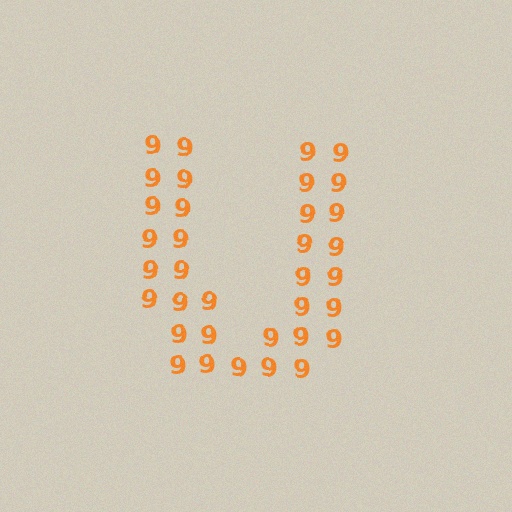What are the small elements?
The small elements are digit 9's.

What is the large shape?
The large shape is the letter U.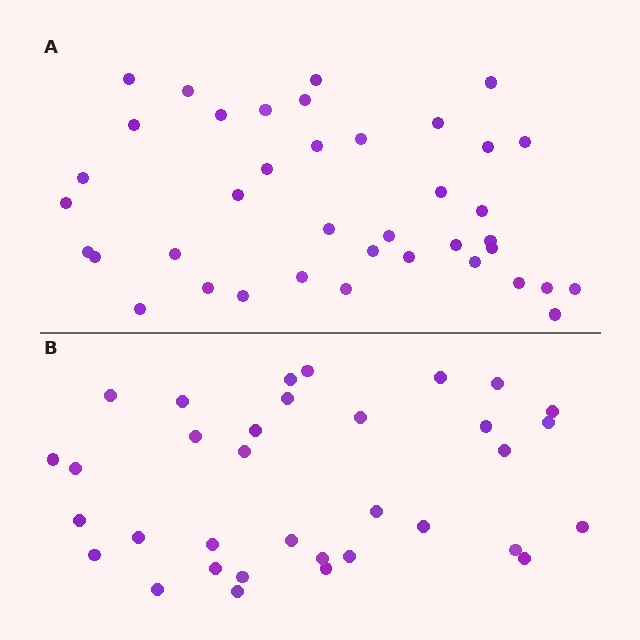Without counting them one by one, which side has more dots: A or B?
Region A (the top region) has more dots.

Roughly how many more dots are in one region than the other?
Region A has about 5 more dots than region B.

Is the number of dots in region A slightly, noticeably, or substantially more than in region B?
Region A has only slightly more — the two regions are fairly close. The ratio is roughly 1.1 to 1.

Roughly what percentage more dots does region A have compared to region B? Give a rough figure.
About 15% more.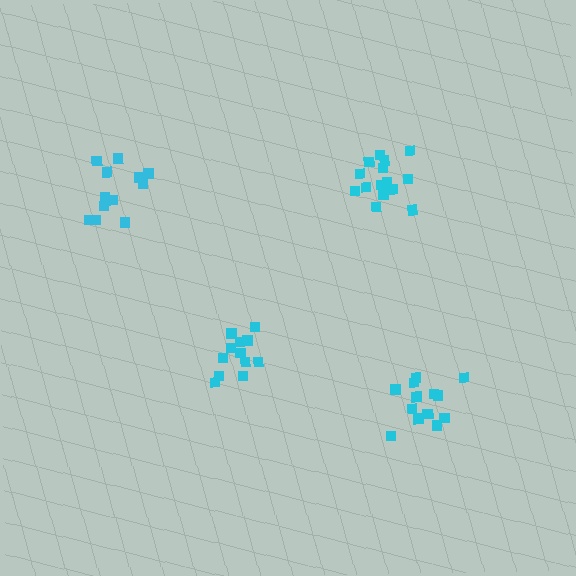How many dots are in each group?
Group 1: 12 dots, Group 2: 12 dots, Group 3: 16 dots, Group 4: 13 dots (53 total).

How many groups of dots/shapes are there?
There are 4 groups.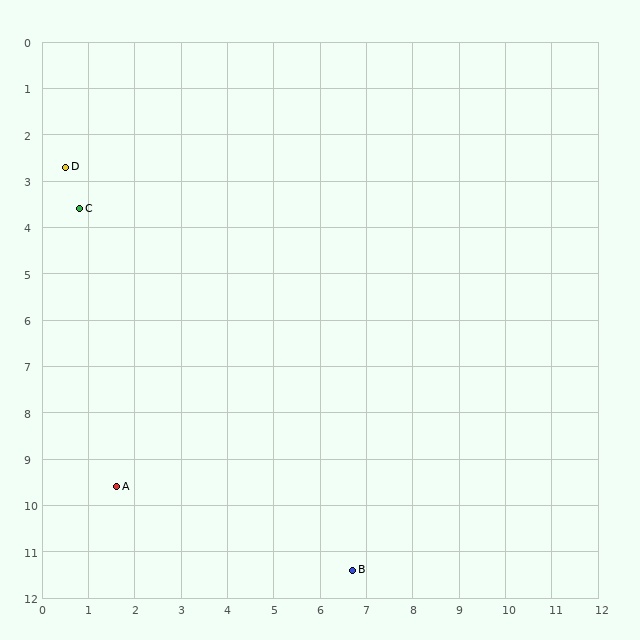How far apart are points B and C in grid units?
Points B and C are about 9.8 grid units apart.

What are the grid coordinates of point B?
Point B is at approximately (6.7, 11.4).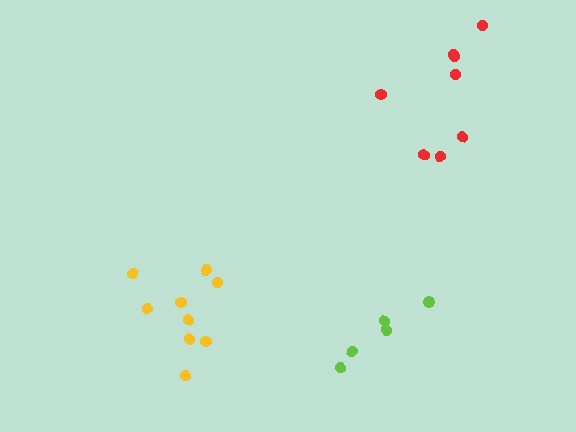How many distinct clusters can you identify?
There are 3 distinct clusters.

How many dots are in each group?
Group 1: 9 dots, Group 2: 8 dots, Group 3: 5 dots (22 total).